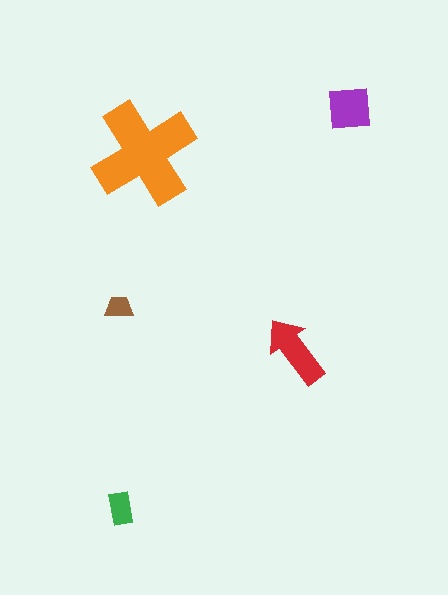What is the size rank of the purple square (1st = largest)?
3rd.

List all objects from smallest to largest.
The brown trapezoid, the green rectangle, the purple square, the red arrow, the orange cross.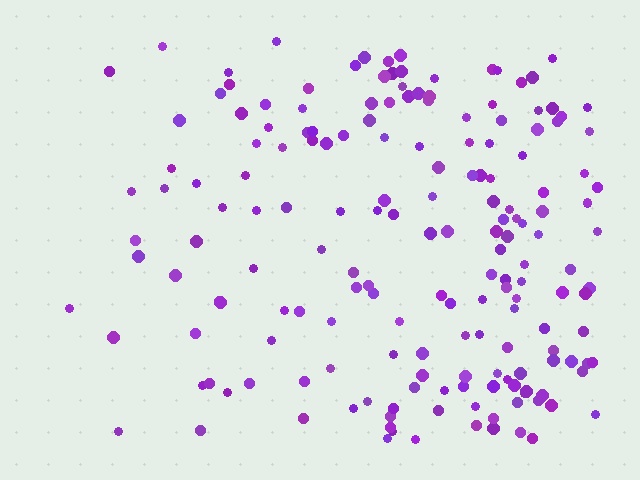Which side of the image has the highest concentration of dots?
The right.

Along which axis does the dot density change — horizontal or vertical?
Horizontal.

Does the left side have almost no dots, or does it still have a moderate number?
Still a moderate number, just noticeably fewer than the right.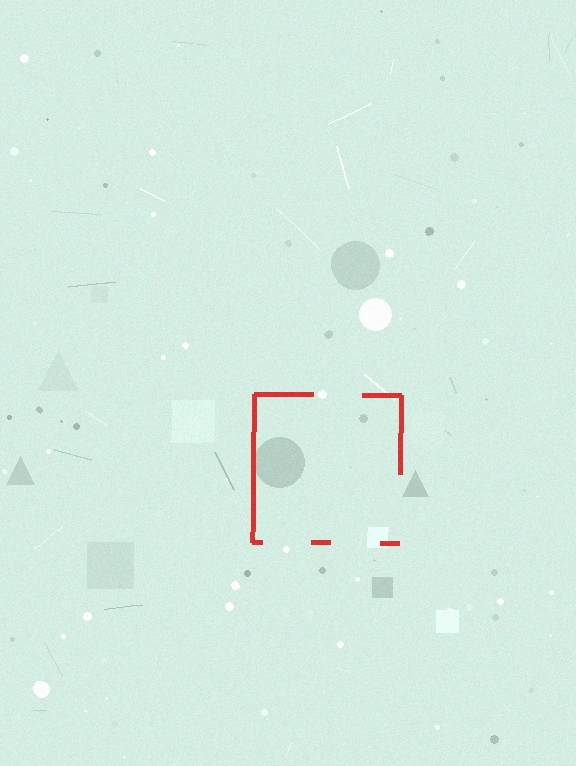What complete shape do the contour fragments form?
The contour fragments form a square.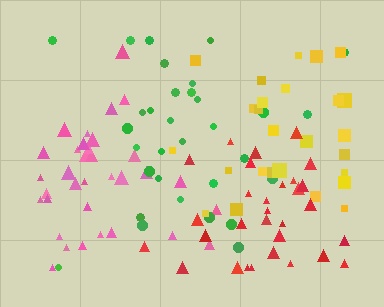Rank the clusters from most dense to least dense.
pink, red, green, yellow.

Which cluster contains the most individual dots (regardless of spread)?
Pink (34).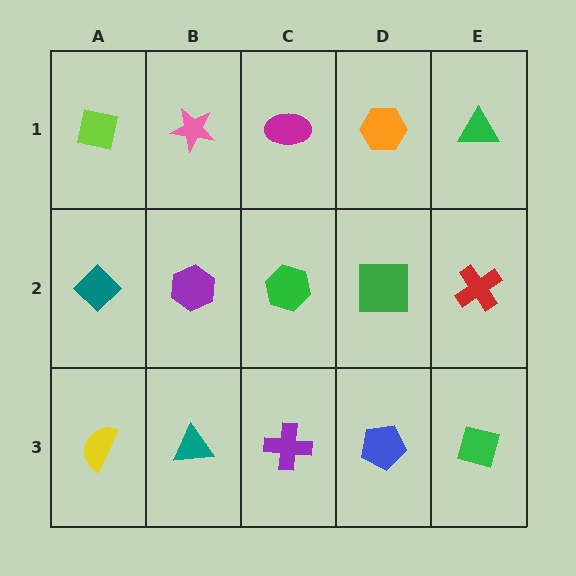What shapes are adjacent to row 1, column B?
A purple hexagon (row 2, column B), a lime square (row 1, column A), a magenta ellipse (row 1, column C).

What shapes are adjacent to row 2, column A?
A lime square (row 1, column A), a yellow semicircle (row 3, column A), a purple hexagon (row 2, column B).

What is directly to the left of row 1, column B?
A lime square.